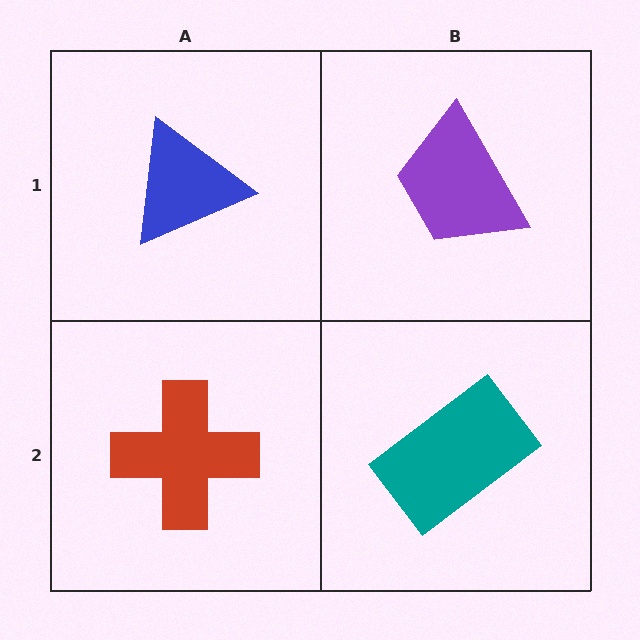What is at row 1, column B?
A purple trapezoid.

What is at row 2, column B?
A teal rectangle.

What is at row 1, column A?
A blue triangle.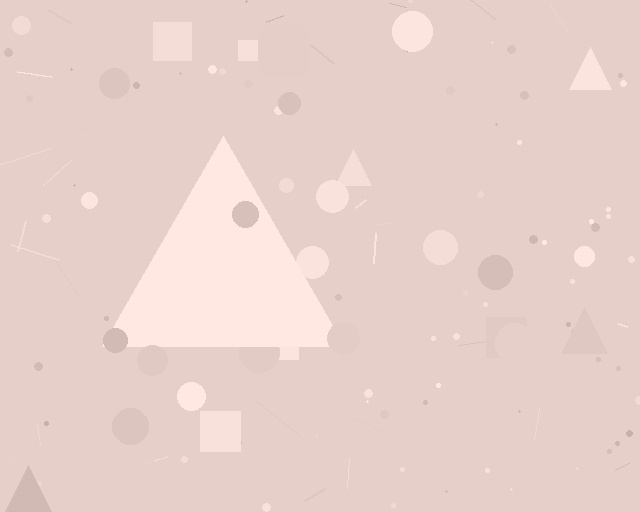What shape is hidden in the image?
A triangle is hidden in the image.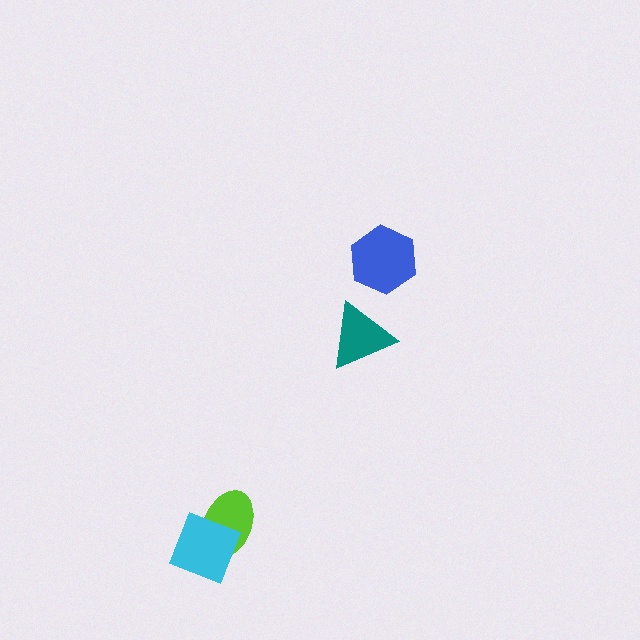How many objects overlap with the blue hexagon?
0 objects overlap with the blue hexagon.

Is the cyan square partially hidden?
No, no other shape covers it.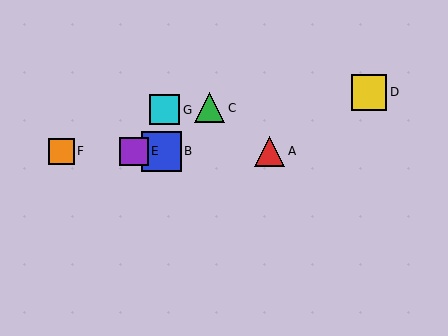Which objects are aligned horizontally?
Objects A, B, E, F are aligned horizontally.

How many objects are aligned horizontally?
4 objects (A, B, E, F) are aligned horizontally.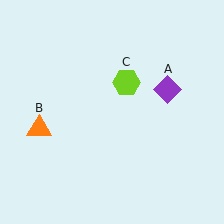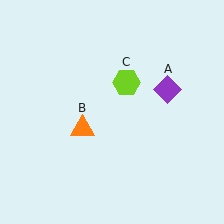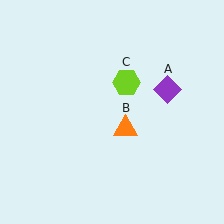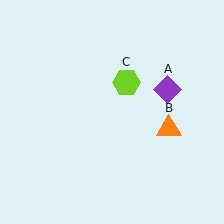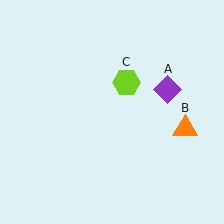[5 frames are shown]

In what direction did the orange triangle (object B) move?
The orange triangle (object B) moved right.